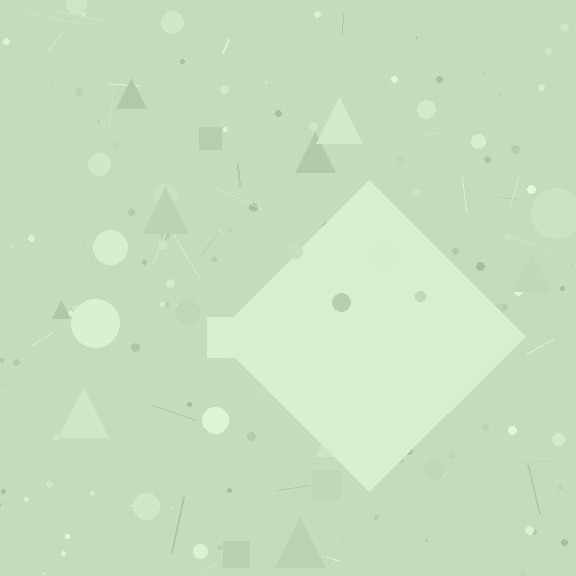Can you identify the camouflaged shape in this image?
The camouflaged shape is a diamond.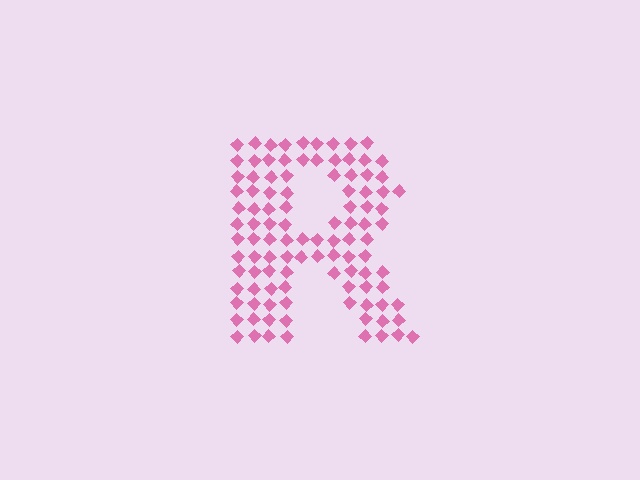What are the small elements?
The small elements are diamonds.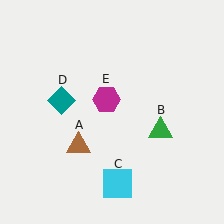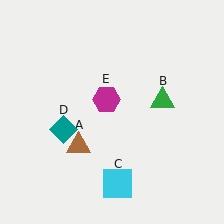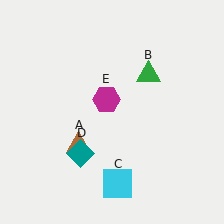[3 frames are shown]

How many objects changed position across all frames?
2 objects changed position: green triangle (object B), teal diamond (object D).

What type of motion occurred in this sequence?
The green triangle (object B), teal diamond (object D) rotated counterclockwise around the center of the scene.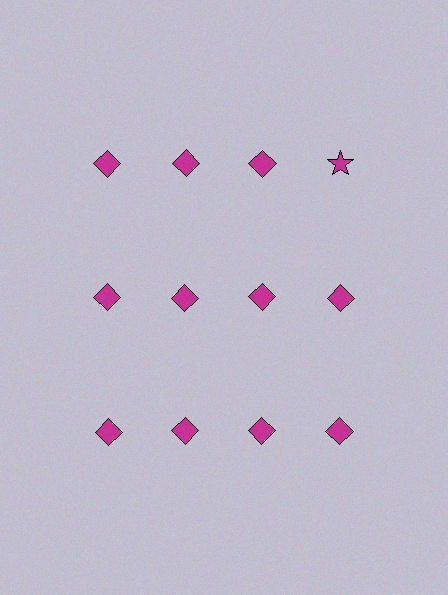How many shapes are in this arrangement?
There are 12 shapes arranged in a grid pattern.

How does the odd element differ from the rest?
It has a different shape: star instead of diamond.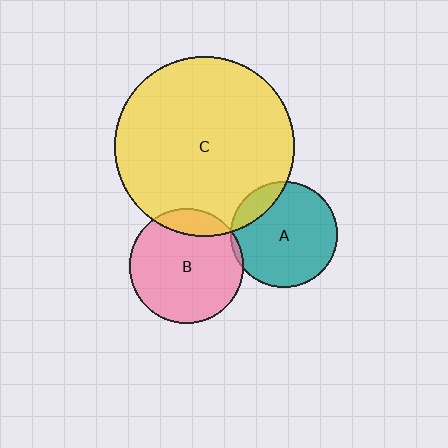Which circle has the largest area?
Circle C (yellow).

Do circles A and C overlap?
Yes.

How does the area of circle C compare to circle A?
Approximately 2.8 times.